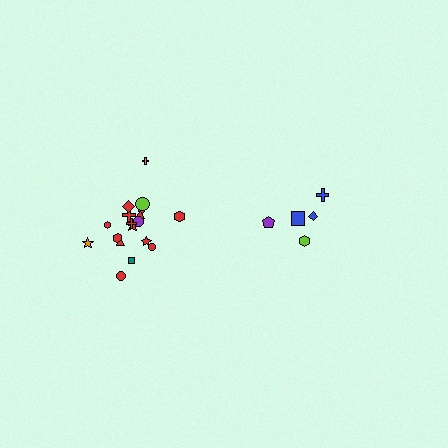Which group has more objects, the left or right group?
The left group.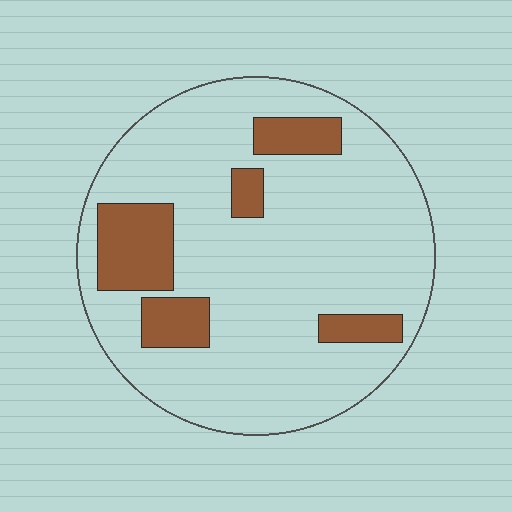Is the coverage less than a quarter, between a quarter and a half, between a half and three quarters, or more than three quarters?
Less than a quarter.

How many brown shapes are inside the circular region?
5.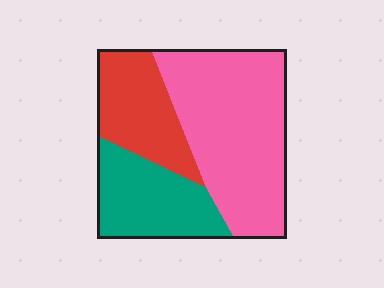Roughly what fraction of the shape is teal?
Teal takes up about one quarter (1/4) of the shape.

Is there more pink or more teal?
Pink.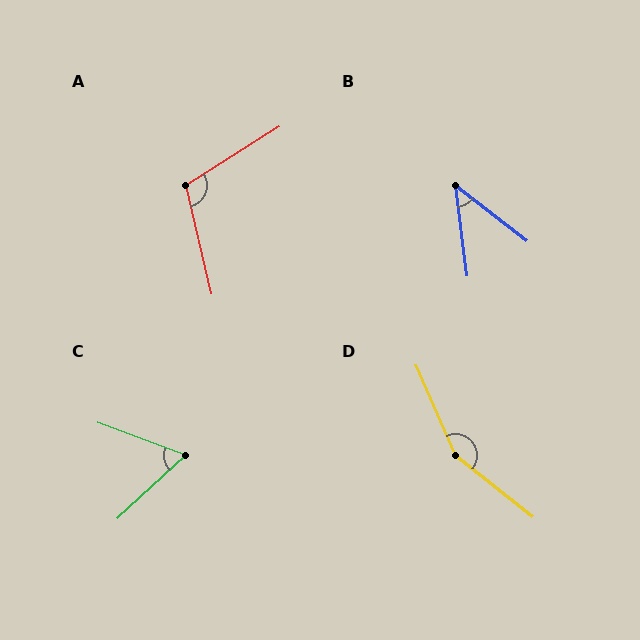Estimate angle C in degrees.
Approximately 64 degrees.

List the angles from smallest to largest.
B (45°), C (64°), A (109°), D (152°).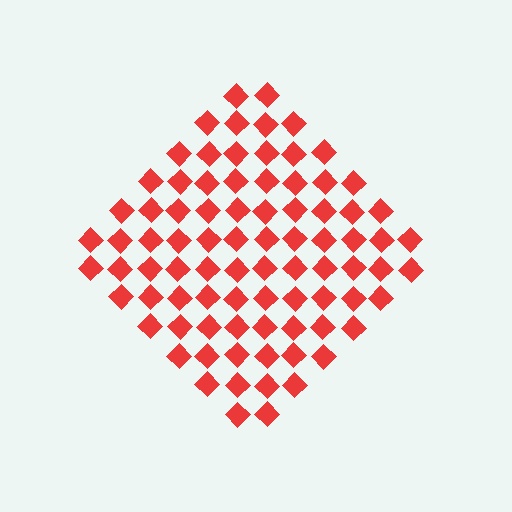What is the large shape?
The large shape is a diamond.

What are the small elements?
The small elements are diamonds.